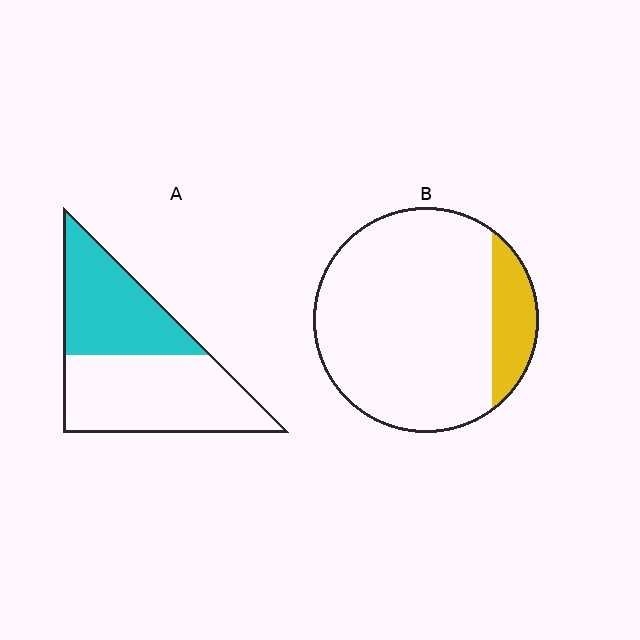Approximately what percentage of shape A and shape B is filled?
A is approximately 45% and B is approximately 15%.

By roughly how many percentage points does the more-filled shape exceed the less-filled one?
By roughly 30 percentage points (A over B).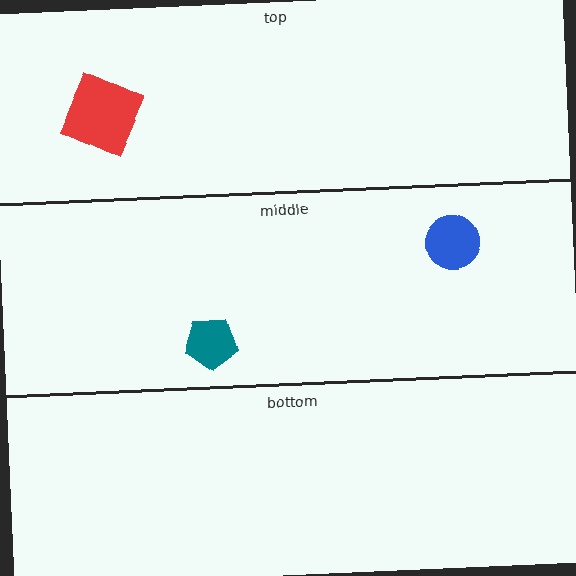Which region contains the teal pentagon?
The middle region.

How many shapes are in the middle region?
2.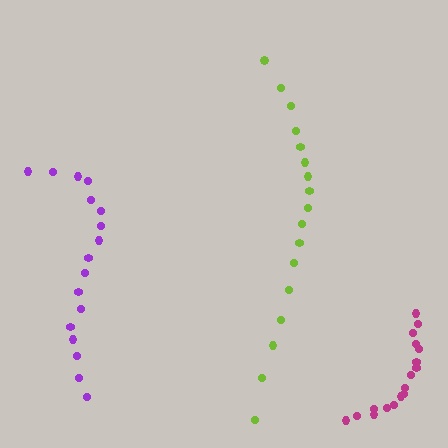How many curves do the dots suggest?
There are 3 distinct paths.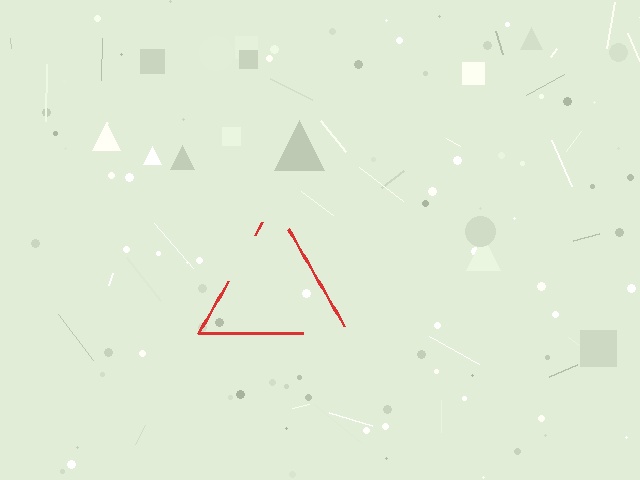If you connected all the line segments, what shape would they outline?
They would outline a triangle.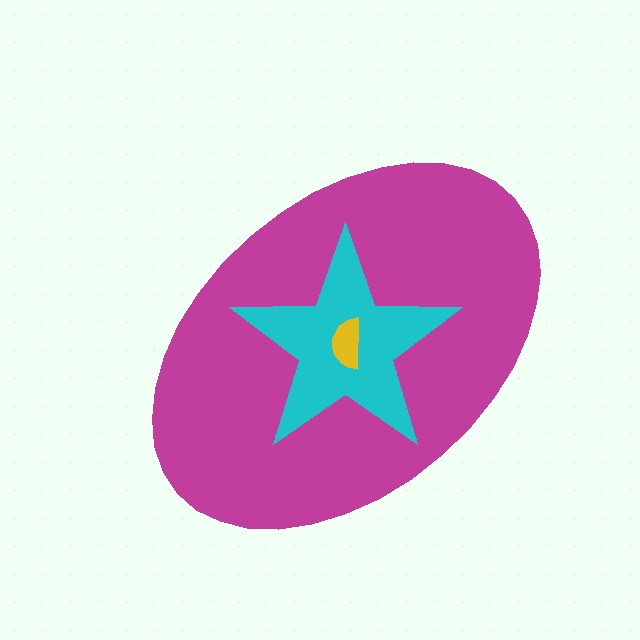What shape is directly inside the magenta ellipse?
The cyan star.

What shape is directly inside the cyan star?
The yellow semicircle.